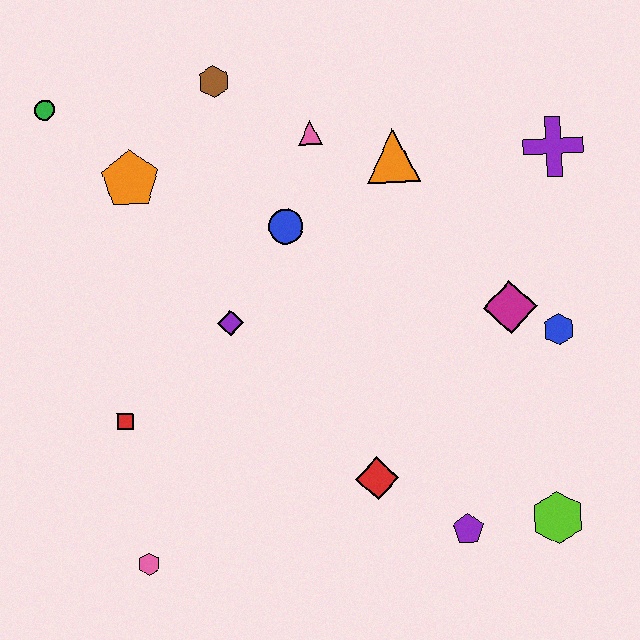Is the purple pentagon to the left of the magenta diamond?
Yes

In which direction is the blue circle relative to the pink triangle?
The blue circle is below the pink triangle.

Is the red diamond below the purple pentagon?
No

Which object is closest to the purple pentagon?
The lime hexagon is closest to the purple pentagon.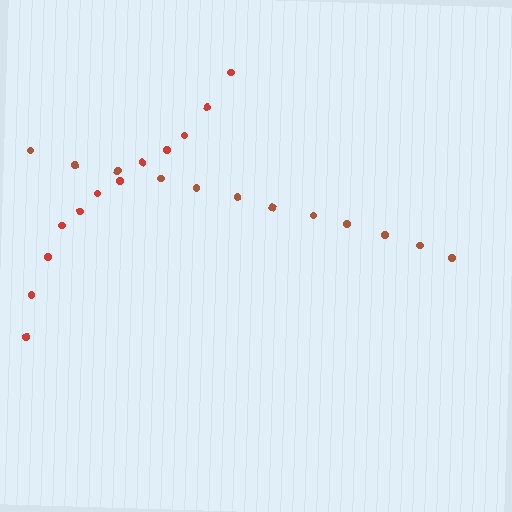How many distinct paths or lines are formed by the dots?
There are 2 distinct paths.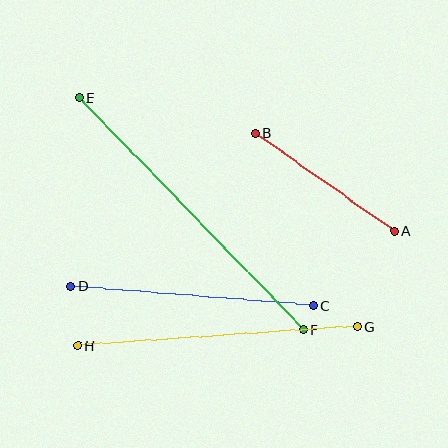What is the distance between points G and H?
The distance is approximately 280 pixels.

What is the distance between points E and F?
The distance is approximately 322 pixels.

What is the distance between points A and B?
The distance is approximately 170 pixels.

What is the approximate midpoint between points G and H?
The midpoint is at approximately (218, 336) pixels.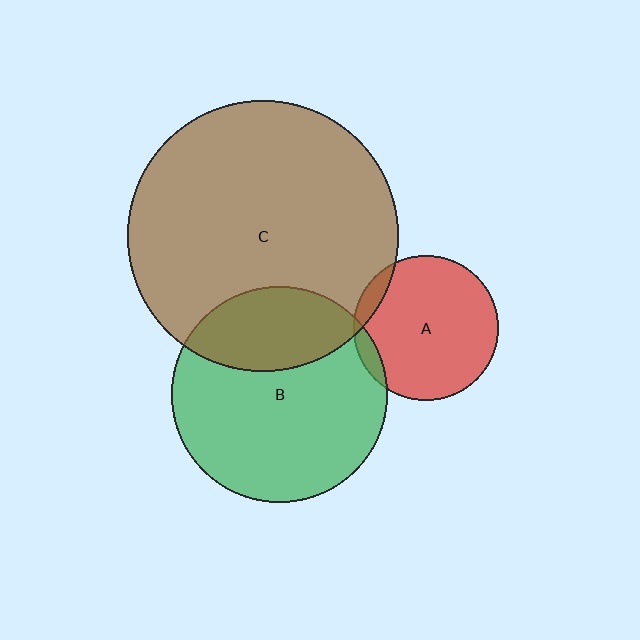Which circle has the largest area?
Circle C (brown).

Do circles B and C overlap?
Yes.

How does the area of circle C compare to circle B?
Approximately 1.6 times.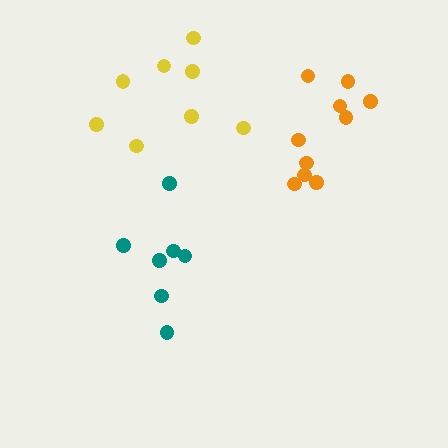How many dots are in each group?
Group 1: 10 dots, Group 2: 7 dots, Group 3: 8 dots (25 total).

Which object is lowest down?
The teal cluster is bottommost.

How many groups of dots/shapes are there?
There are 3 groups.